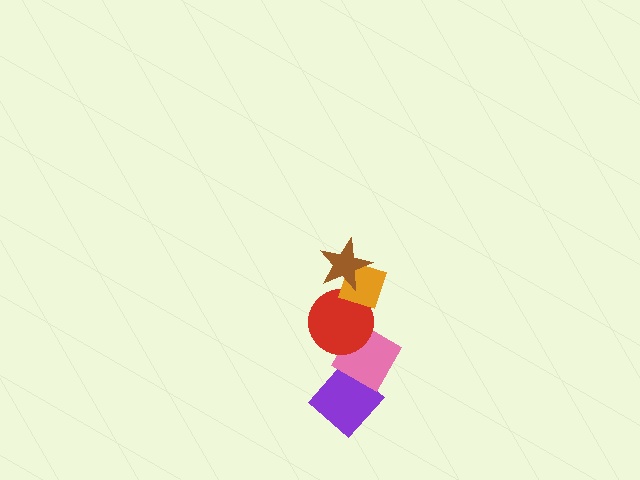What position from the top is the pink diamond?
The pink diamond is 4th from the top.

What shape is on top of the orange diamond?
The brown star is on top of the orange diamond.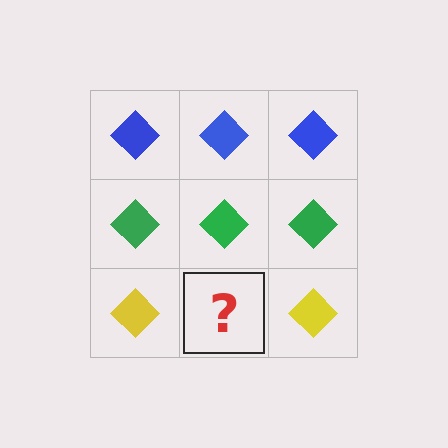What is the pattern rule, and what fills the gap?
The rule is that each row has a consistent color. The gap should be filled with a yellow diamond.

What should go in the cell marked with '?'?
The missing cell should contain a yellow diamond.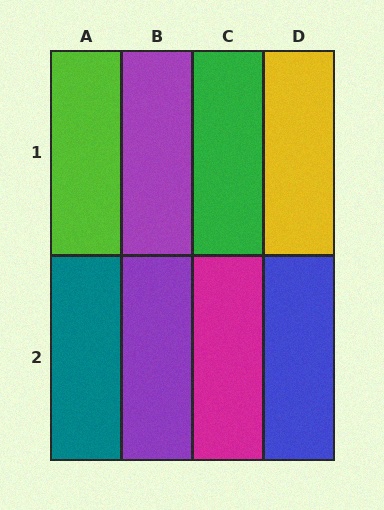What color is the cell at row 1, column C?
Green.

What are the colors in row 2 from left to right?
Teal, purple, magenta, blue.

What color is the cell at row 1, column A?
Lime.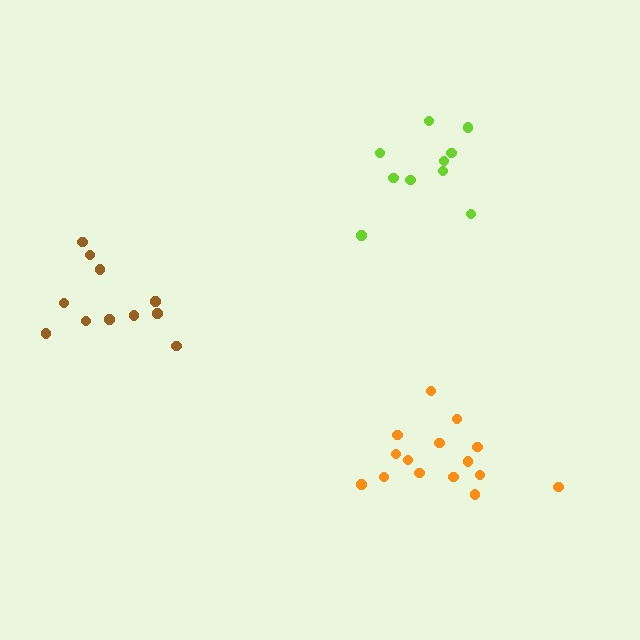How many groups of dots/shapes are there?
There are 3 groups.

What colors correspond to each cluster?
The clusters are colored: lime, orange, brown.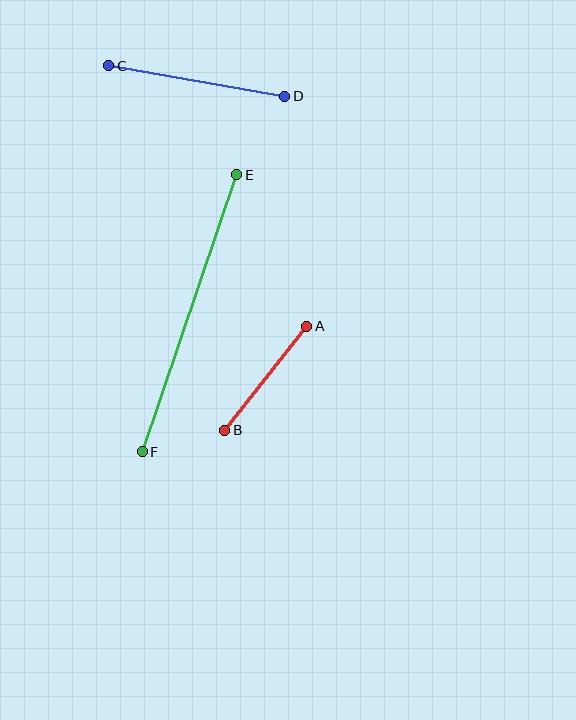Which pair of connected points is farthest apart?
Points E and F are farthest apart.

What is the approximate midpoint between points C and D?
The midpoint is at approximately (197, 81) pixels.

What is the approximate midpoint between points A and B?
The midpoint is at approximately (266, 378) pixels.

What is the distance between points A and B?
The distance is approximately 133 pixels.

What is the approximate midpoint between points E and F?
The midpoint is at approximately (190, 313) pixels.